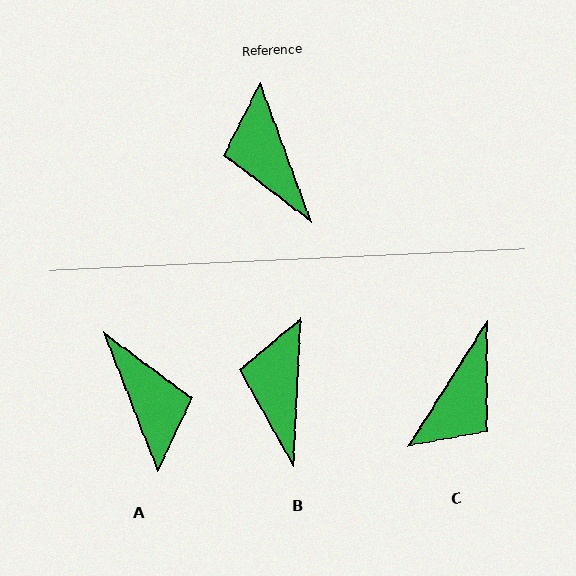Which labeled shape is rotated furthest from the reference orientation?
A, about 179 degrees away.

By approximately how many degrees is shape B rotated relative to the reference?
Approximately 23 degrees clockwise.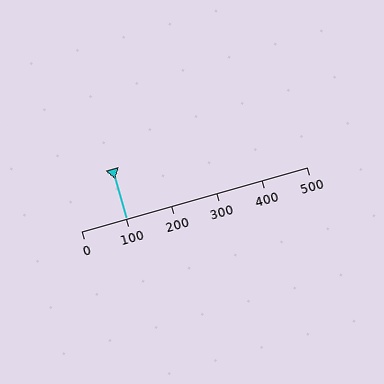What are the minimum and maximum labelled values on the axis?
The axis runs from 0 to 500.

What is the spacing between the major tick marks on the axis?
The major ticks are spaced 100 apart.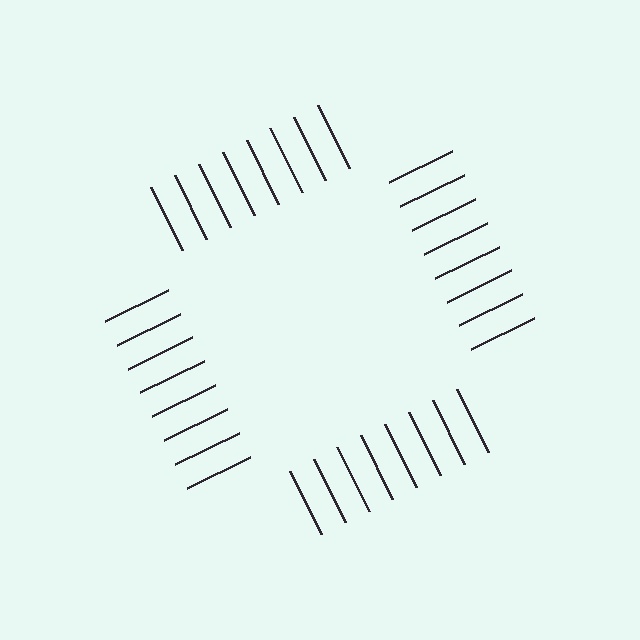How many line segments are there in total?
32 — 8 along each of the 4 edges.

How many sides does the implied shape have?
4 sides — the line-ends trace a square.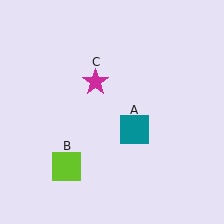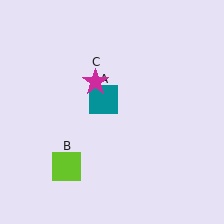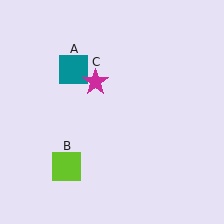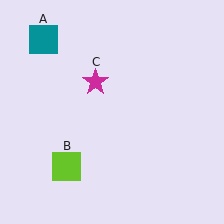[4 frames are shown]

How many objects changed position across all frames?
1 object changed position: teal square (object A).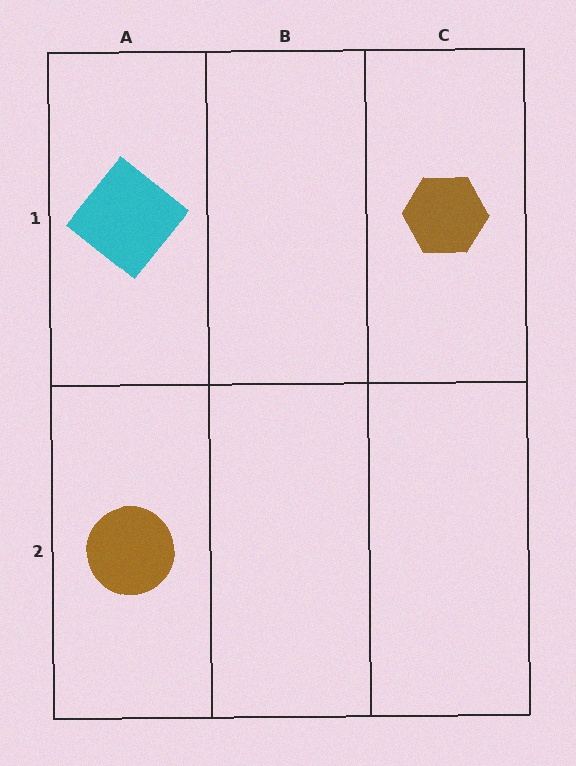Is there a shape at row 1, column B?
No, that cell is empty.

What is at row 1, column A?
A cyan diamond.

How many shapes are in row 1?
2 shapes.